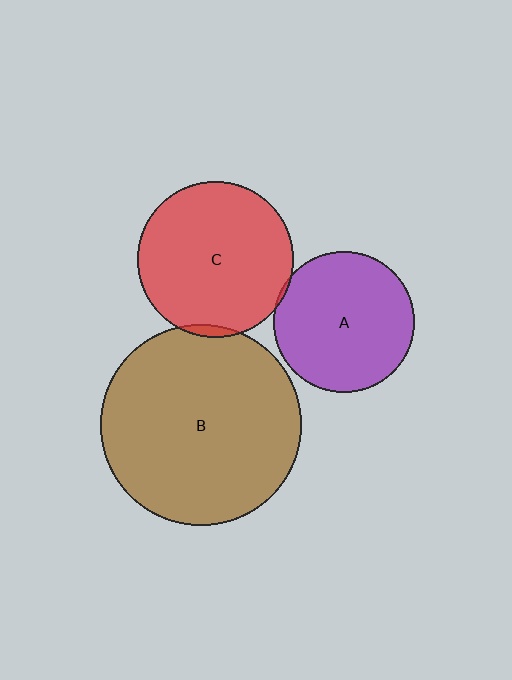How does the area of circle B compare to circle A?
Approximately 2.0 times.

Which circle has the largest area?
Circle B (brown).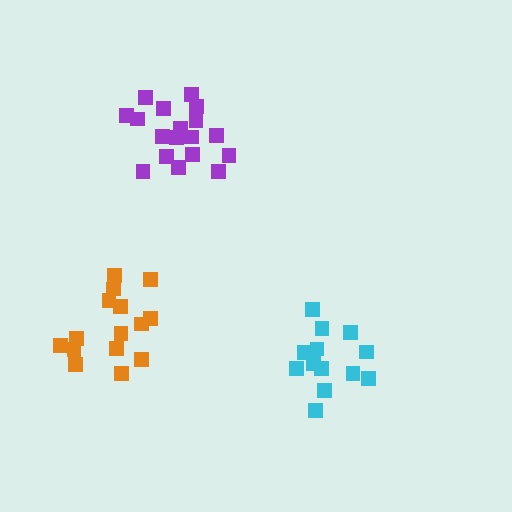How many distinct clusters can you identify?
There are 3 distinct clusters.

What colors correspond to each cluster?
The clusters are colored: purple, cyan, orange.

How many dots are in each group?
Group 1: 19 dots, Group 2: 13 dots, Group 3: 15 dots (47 total).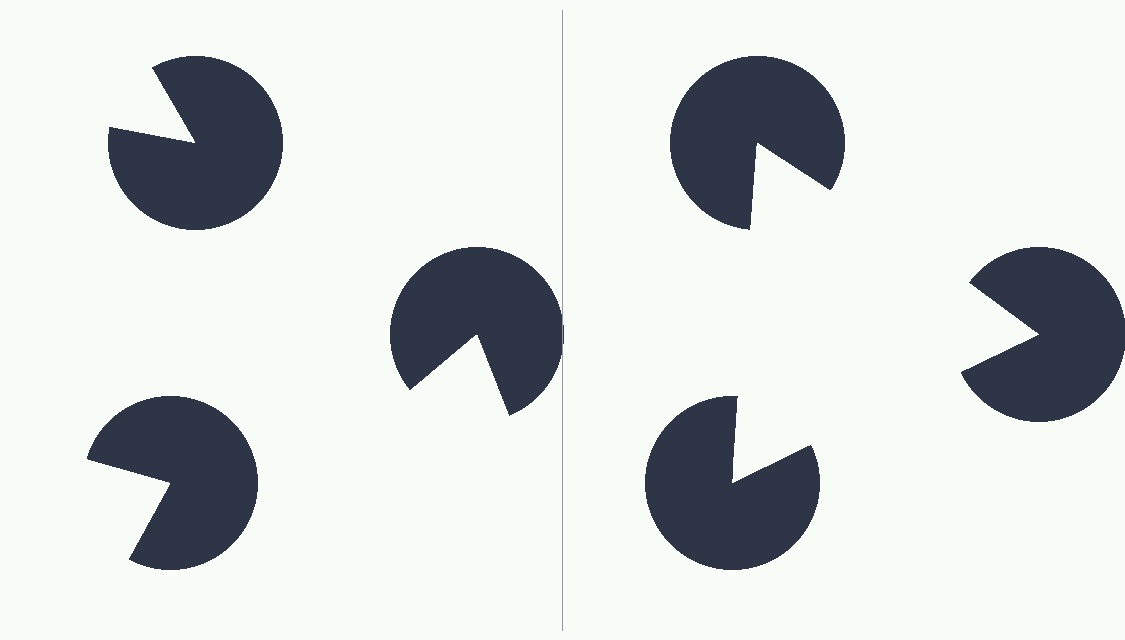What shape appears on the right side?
An illusory triangle.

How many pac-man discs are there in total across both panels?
6 — 3 on each side.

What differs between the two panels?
The pac-man discs are positioned identically on both sides; only the wedge orientations differ. On the right they align to a triangle; on the left they are misaligned.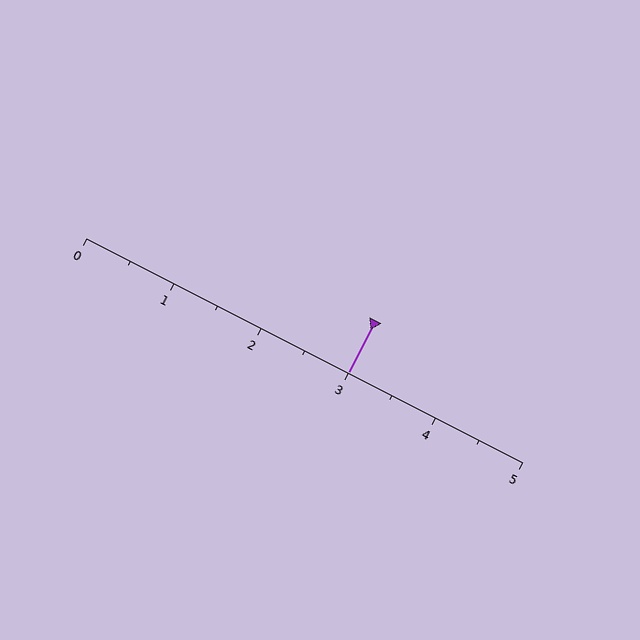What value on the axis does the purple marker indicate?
The marker indicates approximately 3.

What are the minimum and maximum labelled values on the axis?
The axis runs from 0 to 5.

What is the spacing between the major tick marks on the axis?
The major ticks are spaced 1 apart.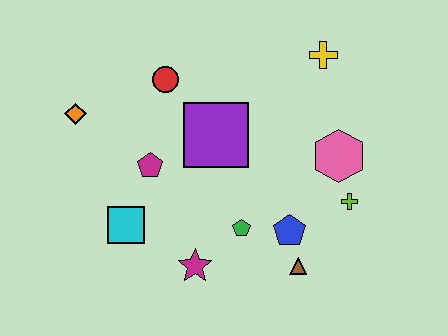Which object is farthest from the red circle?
The brown triangle is farthest from the red circle.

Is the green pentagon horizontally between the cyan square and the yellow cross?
Yes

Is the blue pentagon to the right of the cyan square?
Yes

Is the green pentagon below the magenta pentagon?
Yes